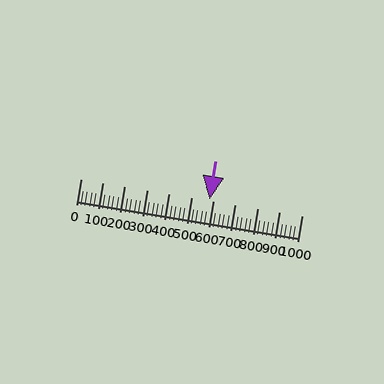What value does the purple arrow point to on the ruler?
The purple arrow points to approximately 581.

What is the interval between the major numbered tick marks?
The major tick marks are spaced 100 units apart.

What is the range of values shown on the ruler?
The ruler shows values from 0 to 1000.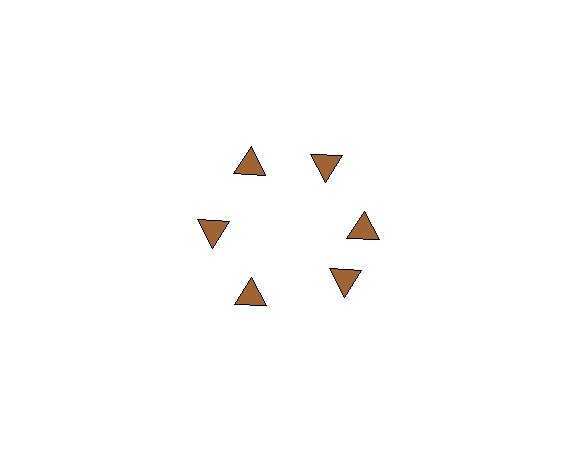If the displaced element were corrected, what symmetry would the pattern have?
It would have 6-fold rotational symmetry — the pattern would map onto itself every 60 degrees.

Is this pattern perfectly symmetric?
No. The 6 brown triangles are arranged in a ring, but one element near the 5 o'clock position is rotated out of alignment along the ring, breaking the 6-fold rotational symmetry.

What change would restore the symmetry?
The symmetry would be restored by rotating it back into even spacing with its neighbors so that all 6 triangles sit at equal angles and equal distance from the center.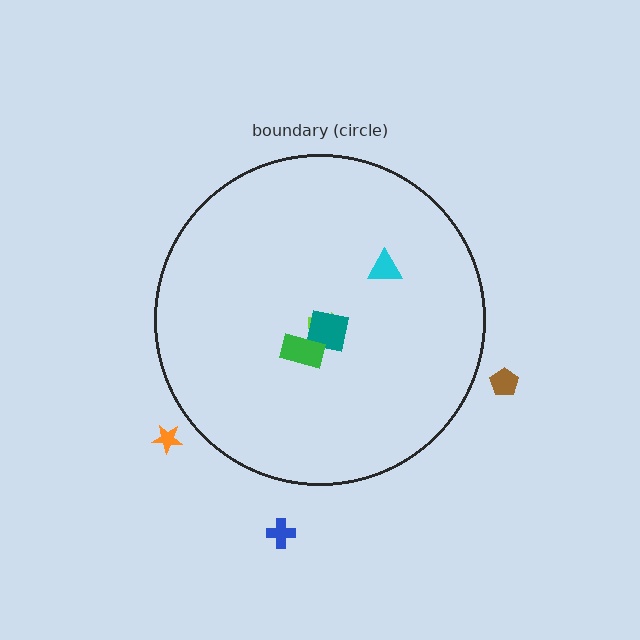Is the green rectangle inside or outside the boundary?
Inside.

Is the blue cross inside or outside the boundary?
Outside.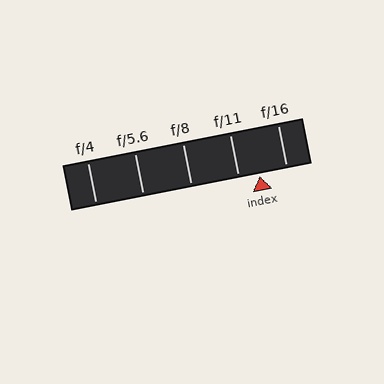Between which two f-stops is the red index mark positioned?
The index mark is between f/11 and f/16.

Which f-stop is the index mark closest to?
The index mark is closest to f/11.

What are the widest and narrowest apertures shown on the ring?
The widest aperture shown is f/4 and the narrowest is f/16.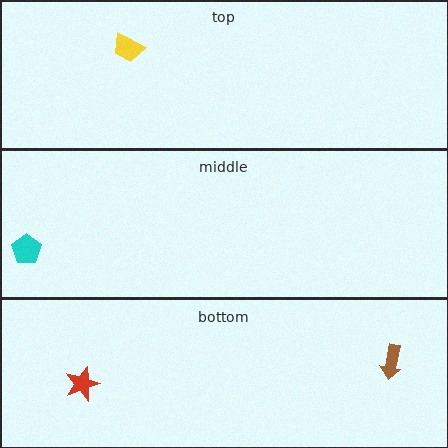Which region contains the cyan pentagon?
The middle region.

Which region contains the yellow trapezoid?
The top region.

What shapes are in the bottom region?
The red star, the brown arrow.